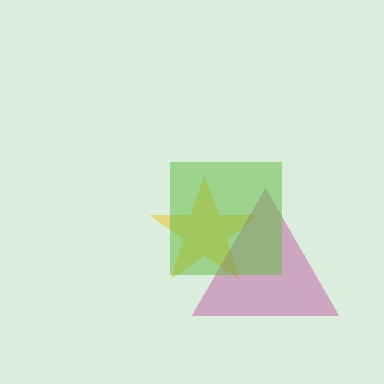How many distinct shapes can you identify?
There are 3 distinct shapes: a yellow star, a magenta triangle, a lime square.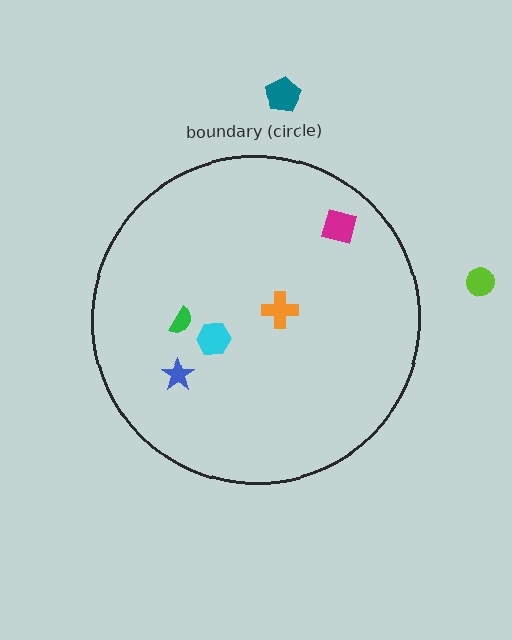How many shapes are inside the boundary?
5 inside, 2 outside.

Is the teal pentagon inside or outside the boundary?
Outside.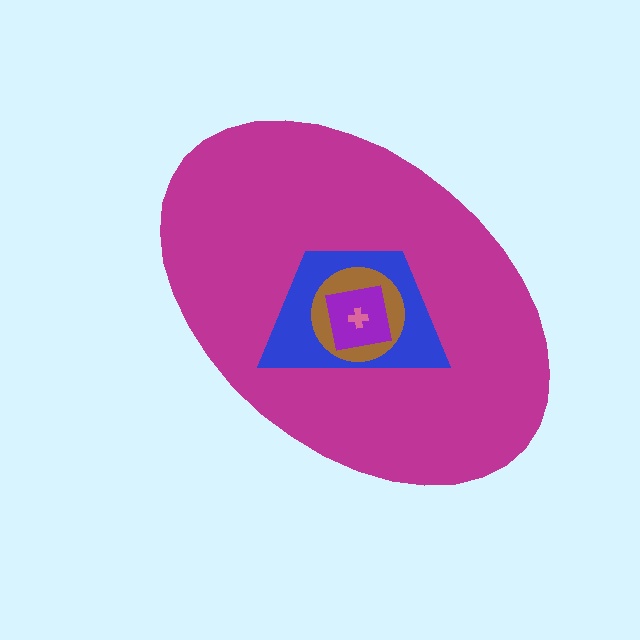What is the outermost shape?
The magenta ellipse.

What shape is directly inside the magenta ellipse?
The blue trapezoid.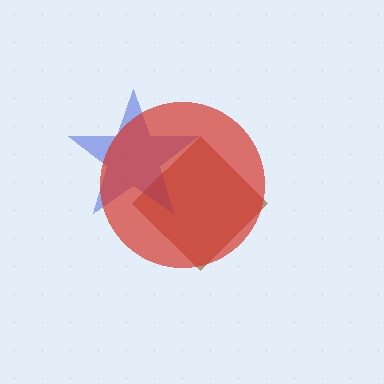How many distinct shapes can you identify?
There are 3 distinct shapes: a brown diamond, a blue star, a red circle.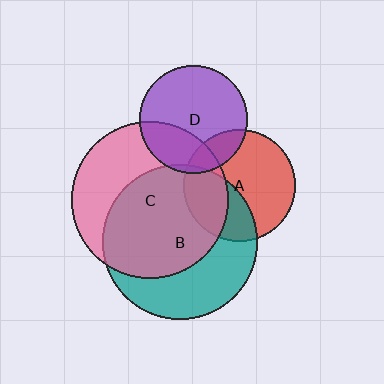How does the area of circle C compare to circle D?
Approximately 2.1 times.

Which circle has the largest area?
Circle C (pink).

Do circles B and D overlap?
Yes.